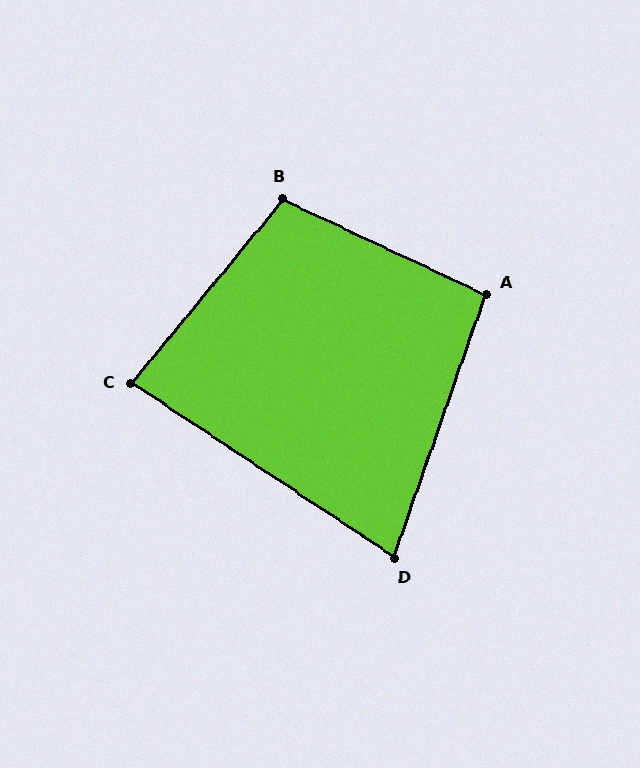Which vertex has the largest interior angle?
B, at approximately 104 degrees.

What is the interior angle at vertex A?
Approximately 96 degrees (obtuse).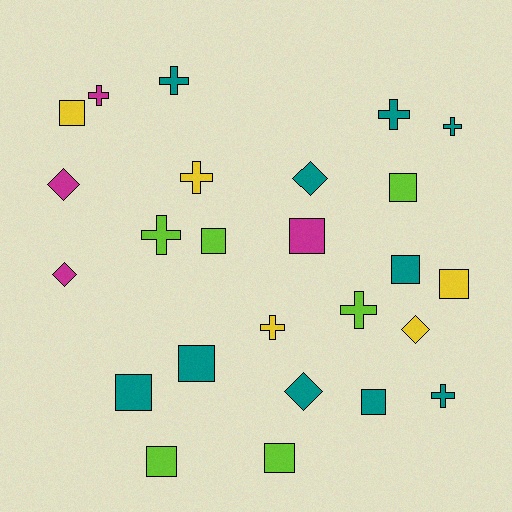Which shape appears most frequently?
Square, with 11 objects.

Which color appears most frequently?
Teal, with 10 objects.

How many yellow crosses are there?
There are 2 yellow crosses.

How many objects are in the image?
There are 25 objects.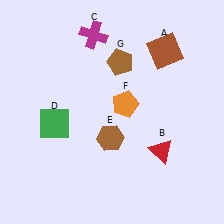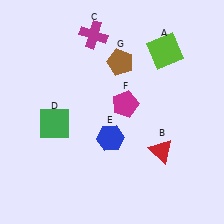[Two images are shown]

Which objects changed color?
A changed from brown to lime. E changed from brown to blue. F changed from orange to magenta.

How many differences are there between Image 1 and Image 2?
There are 3 differences between the two images.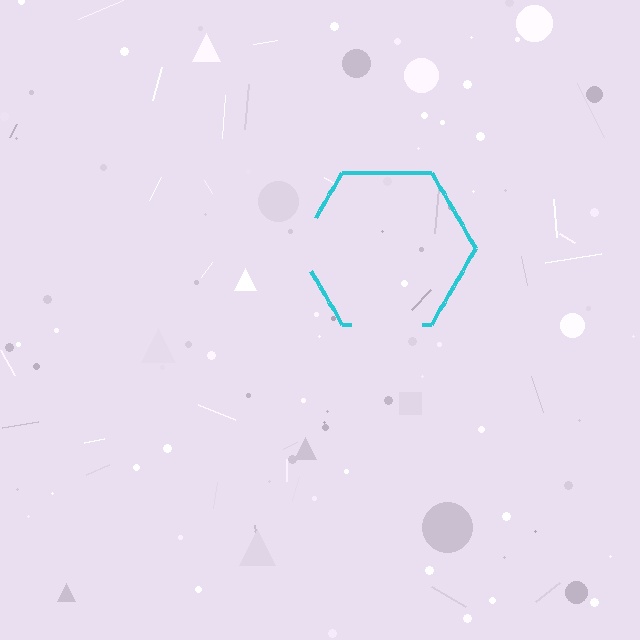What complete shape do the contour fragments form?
The contour fragments form a hexagon.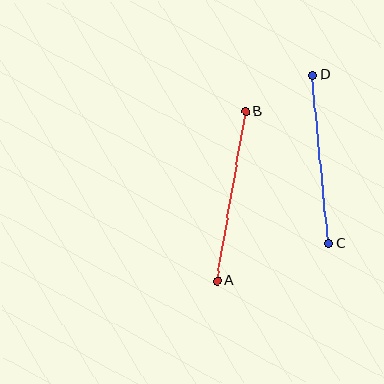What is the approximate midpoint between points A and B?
The midpoint is at approximately (232, 196) pixels.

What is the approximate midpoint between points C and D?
The midpoint is at approximately (321, 159) pixels.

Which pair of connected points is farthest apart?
Points A and B are farthest apart.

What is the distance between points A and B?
The distance is approximately 172 pixels.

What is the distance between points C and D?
The distance is approximately 169 pixels.